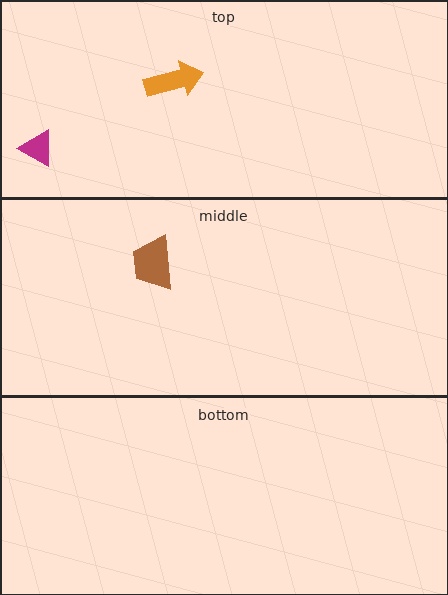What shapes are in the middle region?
The brown trapezoid.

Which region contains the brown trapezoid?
The middle region.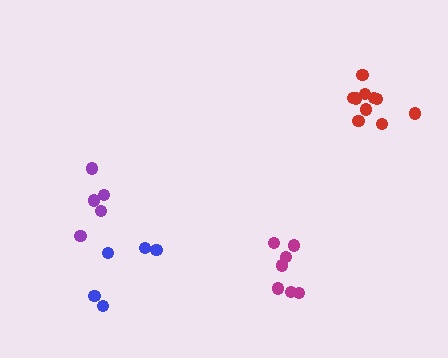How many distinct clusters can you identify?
There are 4 distinct clusters.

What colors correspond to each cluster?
The clusters are colored: purple, blue, magenta, red.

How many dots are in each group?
Group 1: 5 dots, Group 2: 5 dots, Group 3: 7 dots, Group 4: 10 dots (27 total).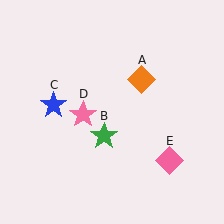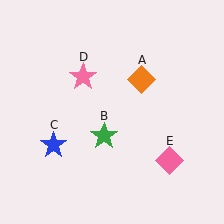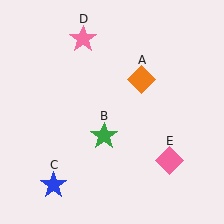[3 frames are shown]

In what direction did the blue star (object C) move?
The blue star (object C) moved down.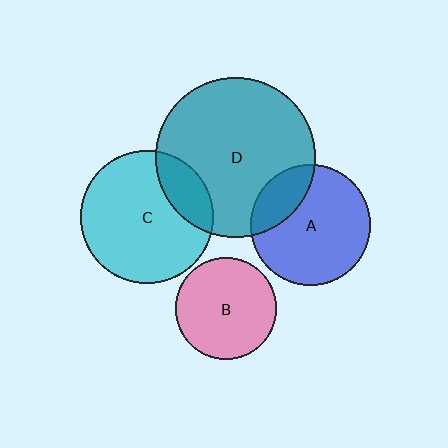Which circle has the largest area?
Circle D (teal).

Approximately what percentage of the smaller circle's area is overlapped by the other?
Approximately 20%.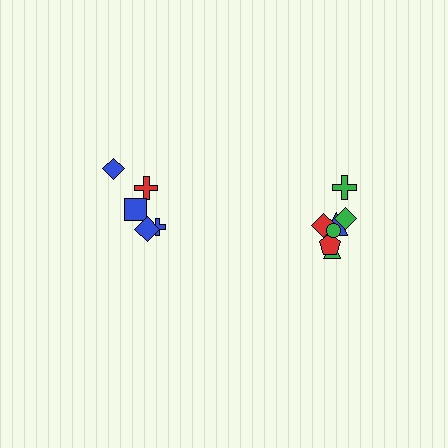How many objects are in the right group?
There are 7 objects.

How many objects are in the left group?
There are 5 objects.